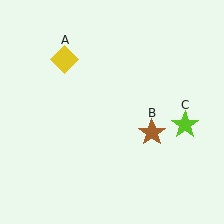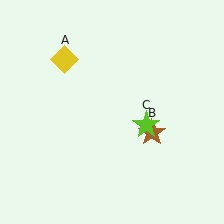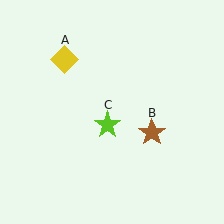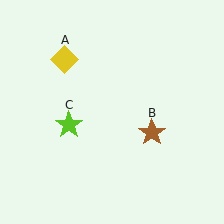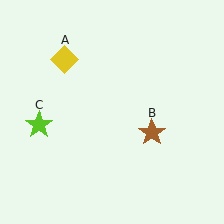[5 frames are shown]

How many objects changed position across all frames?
1 object changed position: lime star (object C).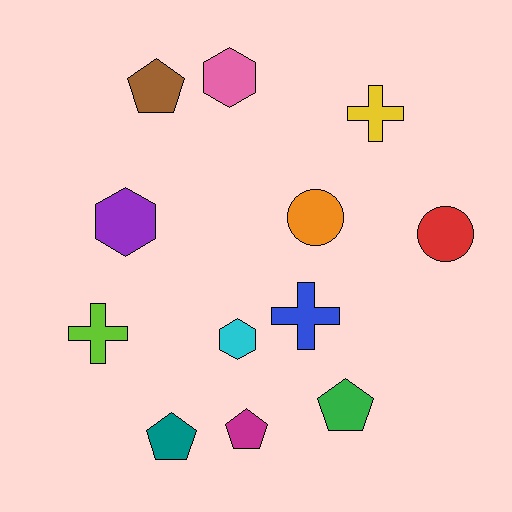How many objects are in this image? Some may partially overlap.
There are 12 objects.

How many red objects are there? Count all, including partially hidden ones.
There is 1 red object.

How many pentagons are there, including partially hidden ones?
There are 4 pentagons.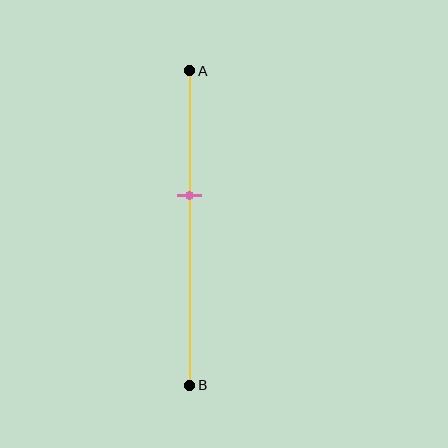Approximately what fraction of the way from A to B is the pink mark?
The pink mark is approximately 40% of the way from A to B.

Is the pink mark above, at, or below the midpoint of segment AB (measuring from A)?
The pink mark is above the midpoint of segment AB.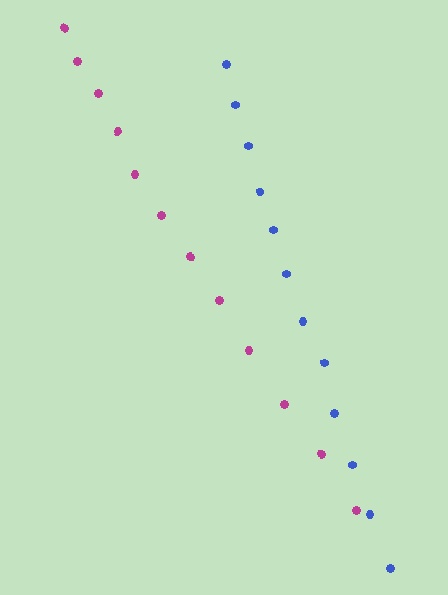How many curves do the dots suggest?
There are 2 distinct paths.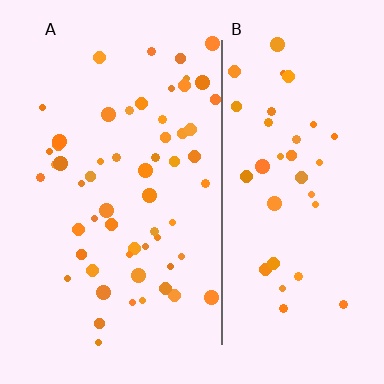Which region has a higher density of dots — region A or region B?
A (the left).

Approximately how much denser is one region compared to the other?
Approximately 1.5× — region A over region B.